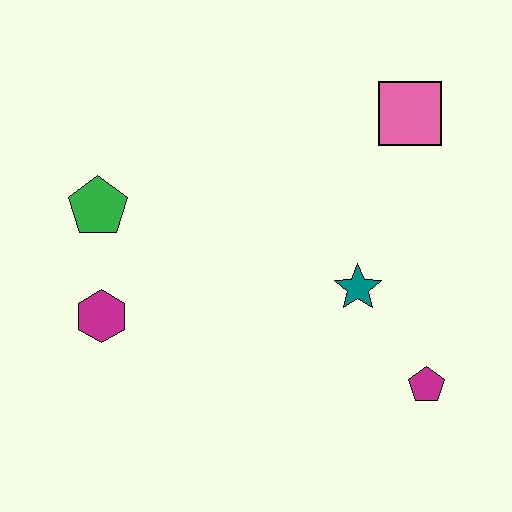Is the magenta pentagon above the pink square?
No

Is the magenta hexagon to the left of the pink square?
Yes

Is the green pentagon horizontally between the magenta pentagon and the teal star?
No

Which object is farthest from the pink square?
The magenta hexagon is farthest from the pink square.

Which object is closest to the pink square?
The teal star is closest to the pink square.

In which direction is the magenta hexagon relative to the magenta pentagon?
The magenta hexagon is to the left of the magenta pentagon.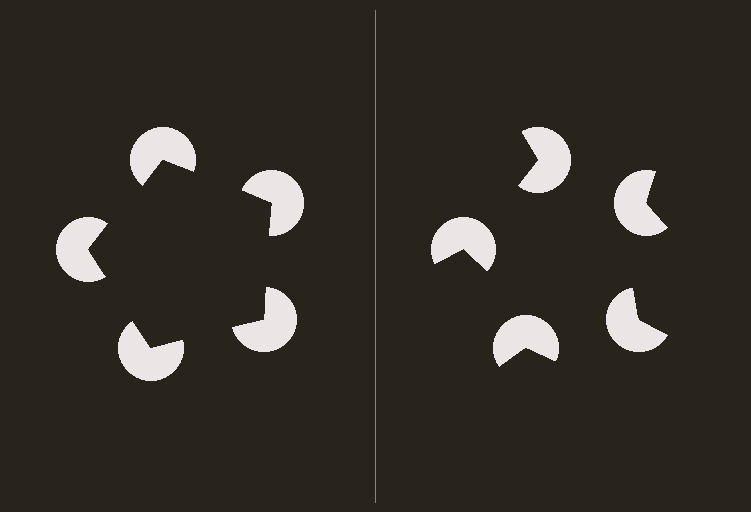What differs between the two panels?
The pac-man discs are positioned identically on both sides; only the wedge orientations differ. On the left they align to a pentagon; on the right they are misaligned.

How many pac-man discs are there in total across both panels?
10 — 5 on each side.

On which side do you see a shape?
An illusory pentagon appears on the left side. On the right side the wedge cuts are rotated, so no coherent shape forms.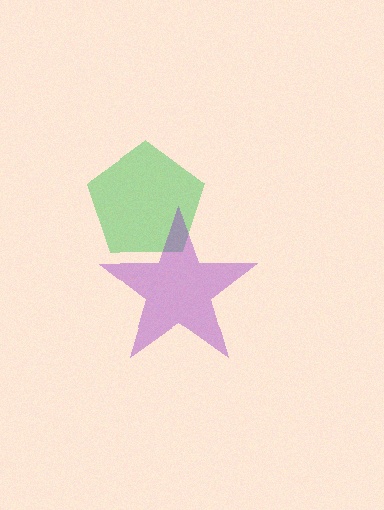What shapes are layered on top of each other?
The layered shapes are: a green pentagon, a purple star.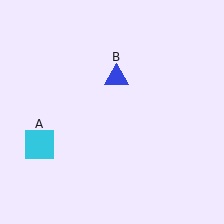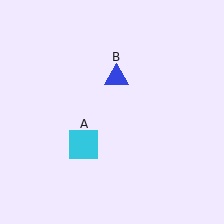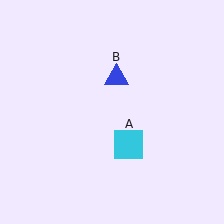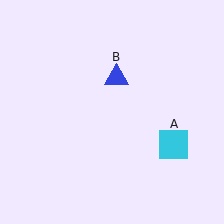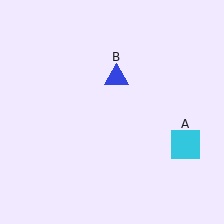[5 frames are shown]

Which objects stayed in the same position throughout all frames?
Blue triangle (object B) remained stationary.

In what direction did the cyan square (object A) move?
The cyan square (object A) moved right.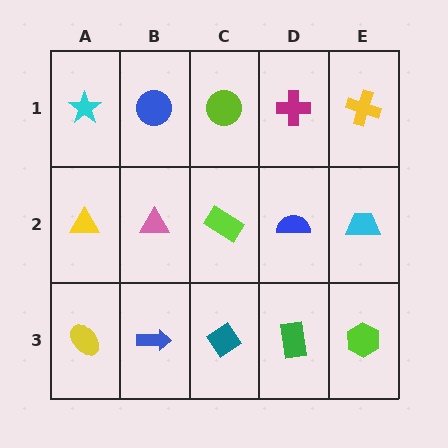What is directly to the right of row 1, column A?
A blue circle.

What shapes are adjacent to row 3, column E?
A cyan trapezoid (row 2, column E), a green rectangle (row 3, column D).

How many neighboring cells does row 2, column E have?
3.